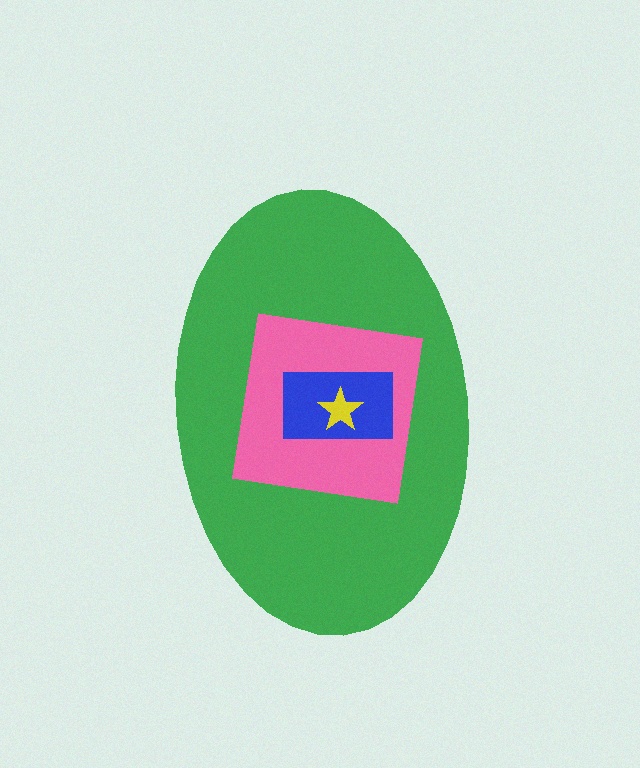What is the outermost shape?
The green ellipse.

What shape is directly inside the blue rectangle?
The yellow star.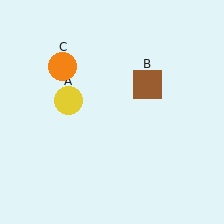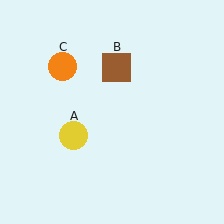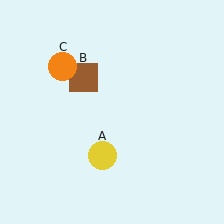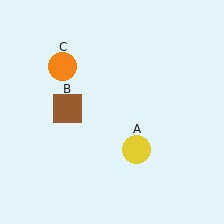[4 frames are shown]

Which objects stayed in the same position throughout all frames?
Orange circle (object C) remained stationary.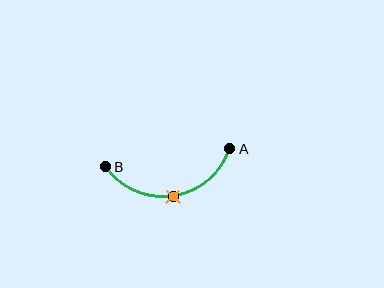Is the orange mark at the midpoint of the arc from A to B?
Yes. The orange mark lies on the arc at equal arc-length from both A and B — it is the arc midpoint.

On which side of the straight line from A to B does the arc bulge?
The arc bulges below the straight line connecting A and B.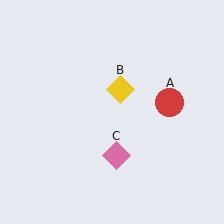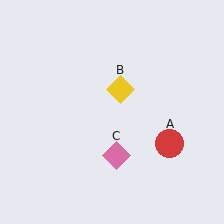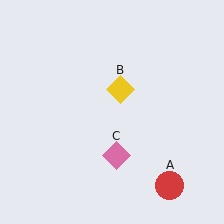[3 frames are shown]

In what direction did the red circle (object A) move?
The red circle (object A) moved down.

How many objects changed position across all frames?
1 object changed position: red circle (object A).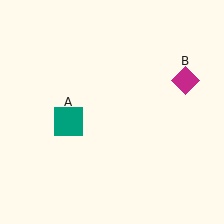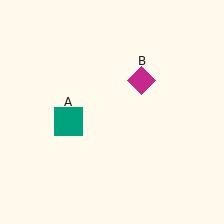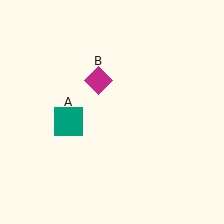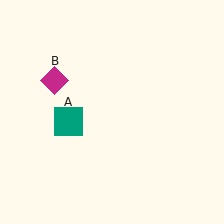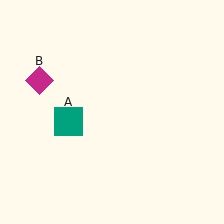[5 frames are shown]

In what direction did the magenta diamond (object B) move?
The magenta diamond (object B) moved left.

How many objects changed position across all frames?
1 object changed position: magenta diamond (object B).